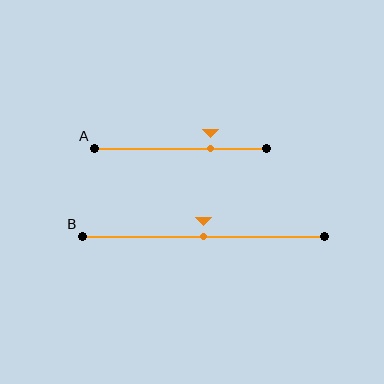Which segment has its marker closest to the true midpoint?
Segment B has its marker closest to the true midpoint.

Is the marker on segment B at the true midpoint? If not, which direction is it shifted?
Yes, the marker on segment B is at the true midpoint.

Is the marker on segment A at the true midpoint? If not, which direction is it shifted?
No, the marker on segment A is shifted to the right by about 18% of the segment length.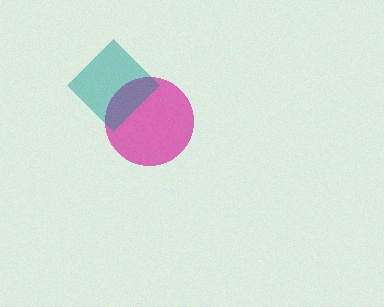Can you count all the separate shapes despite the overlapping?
Yes, there are 2 separate shapes.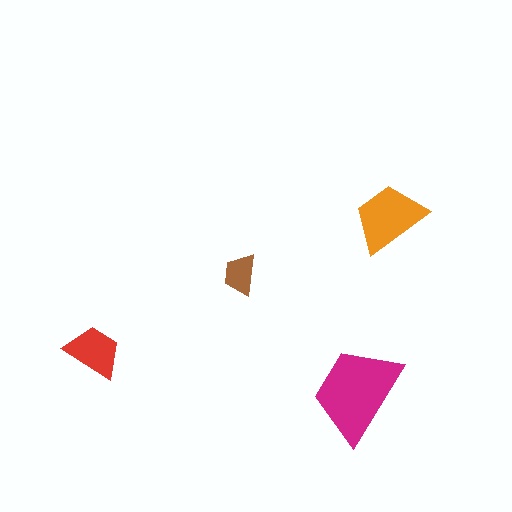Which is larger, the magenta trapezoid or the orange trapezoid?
The magenta one.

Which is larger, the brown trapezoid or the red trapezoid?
The red one.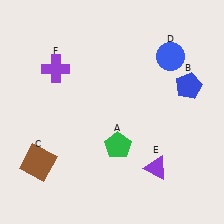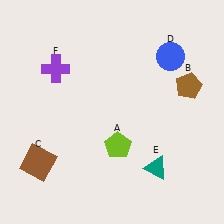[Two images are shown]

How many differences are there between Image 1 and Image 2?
There are 3 differences between the two images.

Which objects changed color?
A changed from green to lime. B changed from blue to brown. E changed from purple to teal.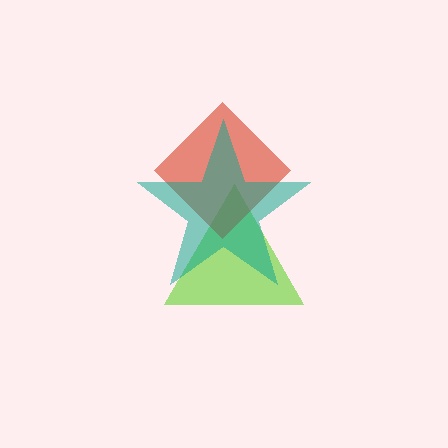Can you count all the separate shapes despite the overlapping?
Yes, there are 3 separate shapes.